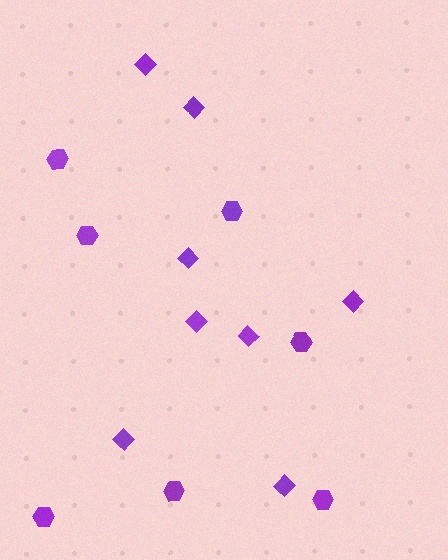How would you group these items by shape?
There are 2 groups: one group of diamonds (8) and one group of hexagons (7).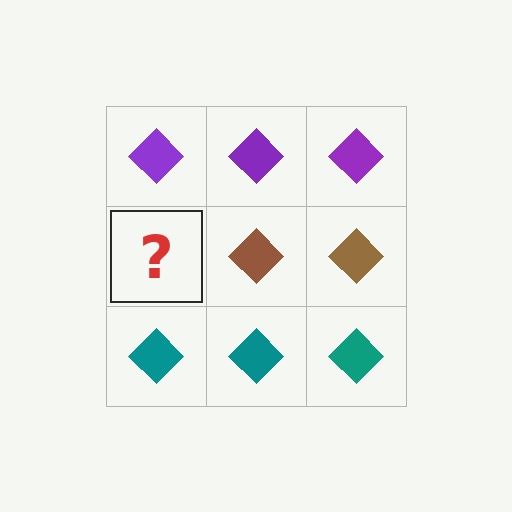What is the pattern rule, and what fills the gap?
The rule is that each row has a consistent color. The gap should be filled with a brown diamond.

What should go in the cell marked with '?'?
The missing cell should contain a brown diamond.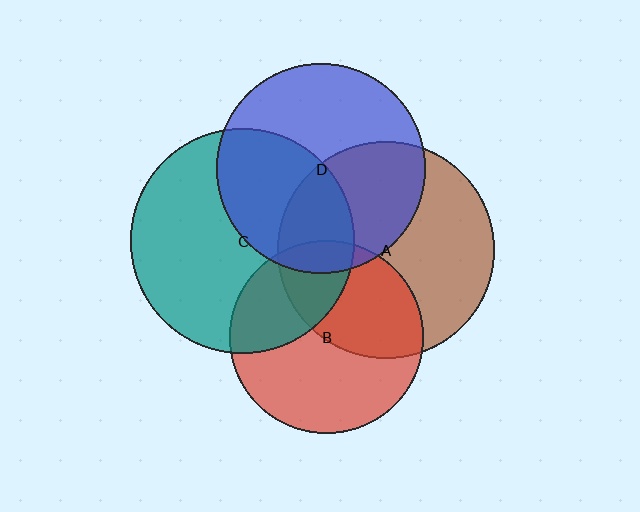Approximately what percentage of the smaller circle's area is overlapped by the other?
Approximately 40%.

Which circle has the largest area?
Circle C (teal).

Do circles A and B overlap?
Yes.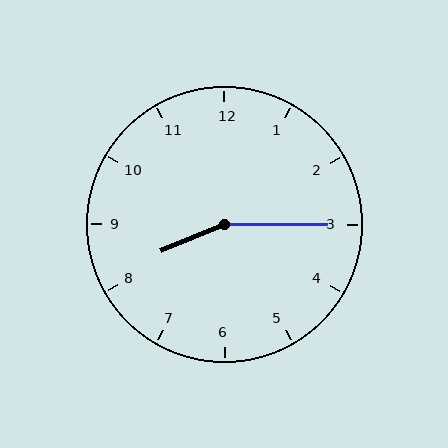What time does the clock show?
8:15.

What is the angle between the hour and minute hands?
Approximately 158 degrees.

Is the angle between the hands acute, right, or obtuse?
It is obtuse.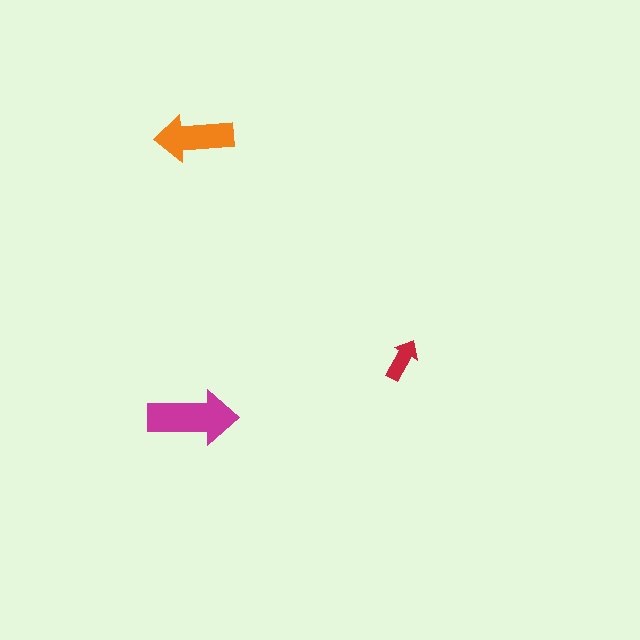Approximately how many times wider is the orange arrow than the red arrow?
About 2 times wider.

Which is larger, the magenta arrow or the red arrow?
The magenta one.